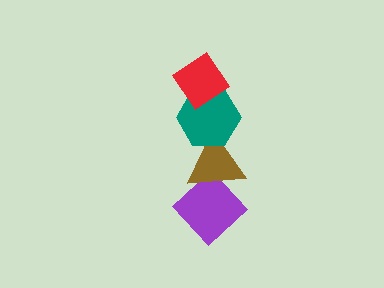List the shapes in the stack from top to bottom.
From top to bottom: the red diamond, the teal hexagon, the brown triangle, the purple diamond.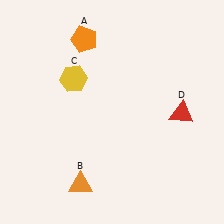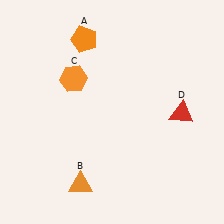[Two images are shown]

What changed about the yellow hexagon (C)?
In Image 1, C is yellow. In Image 2, it changed to orange.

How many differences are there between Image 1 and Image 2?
There is 1 difference between the two images.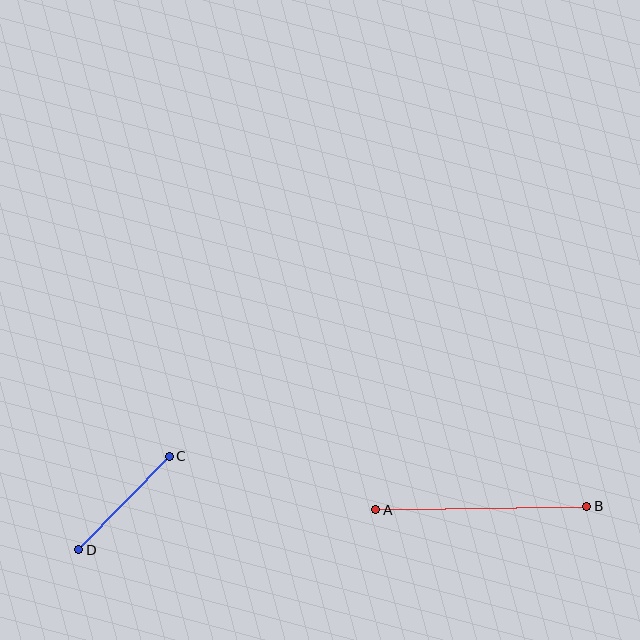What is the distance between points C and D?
The distance is approximately 130 pixels.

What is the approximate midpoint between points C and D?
The midpoint is at approximately (124, 503) pixels.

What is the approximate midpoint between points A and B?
The midpoint is at approximately (481, 508) pixels.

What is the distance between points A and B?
The distance is approximately 211 pixels.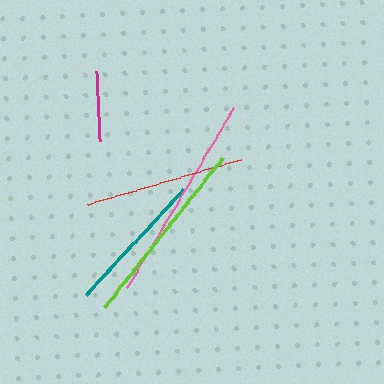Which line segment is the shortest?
The magenta line is the shortest at approximately 70 pixels.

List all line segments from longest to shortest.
From longest to shortest: pink, lime, red, teal, magenta.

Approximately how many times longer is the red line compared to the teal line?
The red line is approximately 1.1 times the length of the teal line.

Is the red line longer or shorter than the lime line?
The lime line is longer than the red line.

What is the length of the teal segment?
The teal segment is approximately 144 pixels long.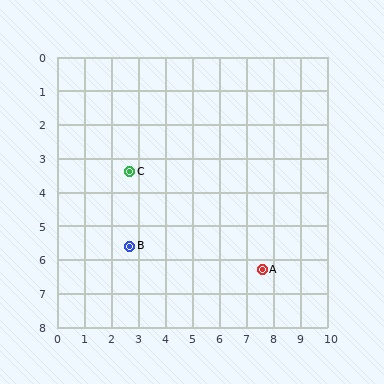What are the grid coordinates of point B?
Point B is at approximately (2.7, 5.6).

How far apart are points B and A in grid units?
Points B and A are about 4.9 grid units apart.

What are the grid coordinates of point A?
Point A is at approximately (7.6, 6.3).